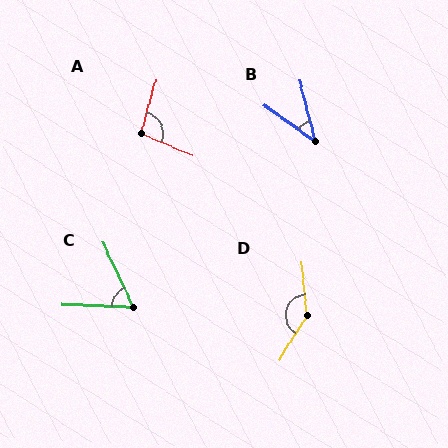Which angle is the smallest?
B, at approximately 41 degrees.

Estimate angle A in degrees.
Approximately 97 degrees.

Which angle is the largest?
D, at approximately 143 degrees.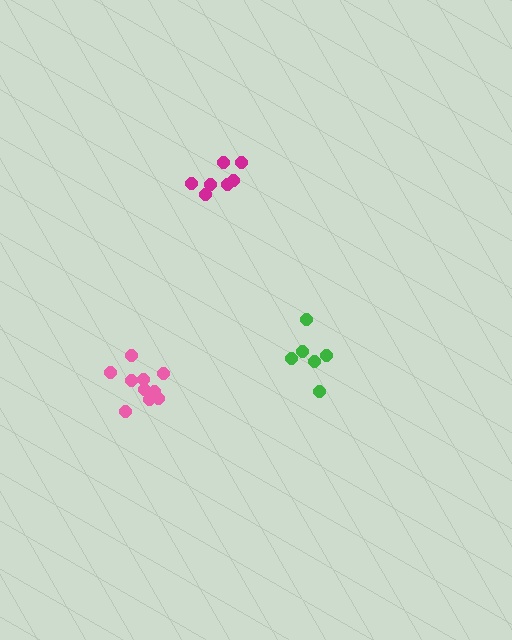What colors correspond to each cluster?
The clusters are colored: magenta, green, pink.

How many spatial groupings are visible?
There are 3 spatial groupings.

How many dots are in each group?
Group 1: 7 dots, Group 2: 6 dots, Group 3: 10 dots (23 total).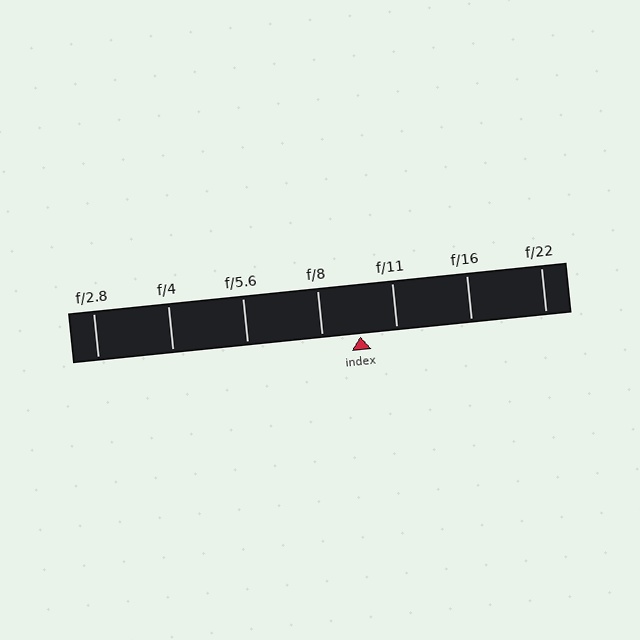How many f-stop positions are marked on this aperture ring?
There are 7 f-stop positions marked.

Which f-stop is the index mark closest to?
The index mark is closest to f/11.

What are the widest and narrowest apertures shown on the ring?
The widest aperture shown is f/2.8 and the narrowest is f/22.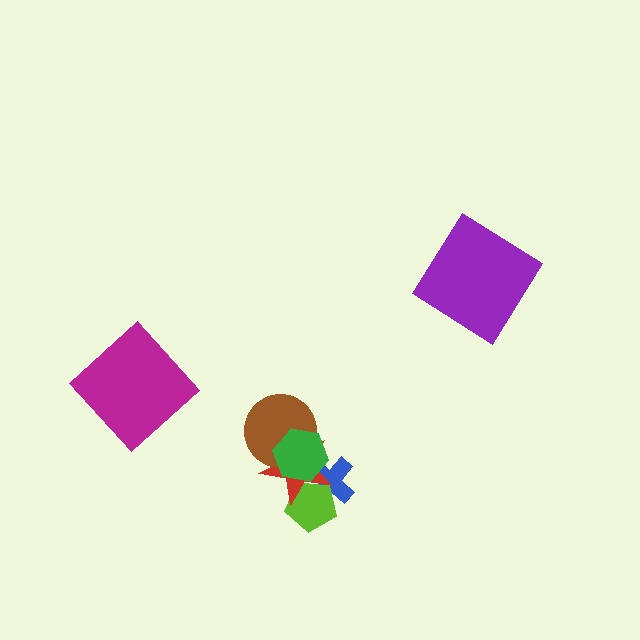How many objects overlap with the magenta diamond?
0 objects overlap with the magenta diamond.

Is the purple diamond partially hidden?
No, no other shape covers it.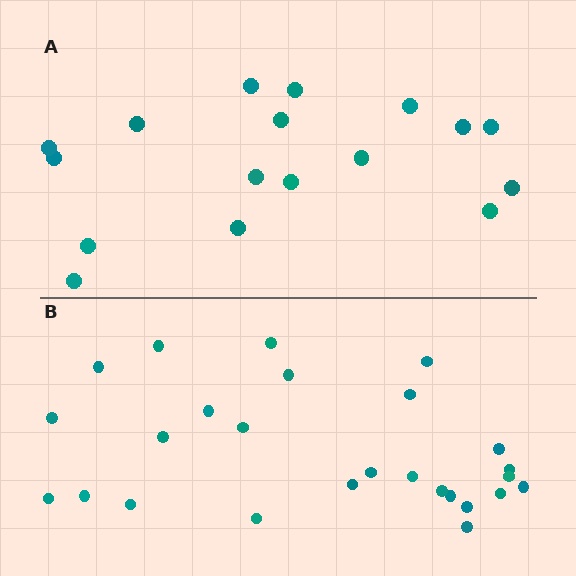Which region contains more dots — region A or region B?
Region B (the bottom region) has more dots.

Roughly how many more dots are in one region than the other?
Region B has roughly 8 or so more dots than region A.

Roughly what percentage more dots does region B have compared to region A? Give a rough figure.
About 55% more.